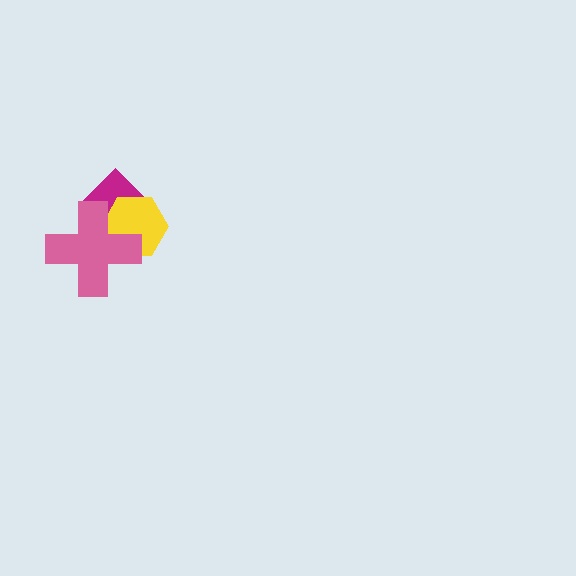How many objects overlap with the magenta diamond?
2 objects overlap with the magenta diamond.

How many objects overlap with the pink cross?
2 objects overlap with the pink cross.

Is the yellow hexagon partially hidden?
Yes, it is partially covered by another shape.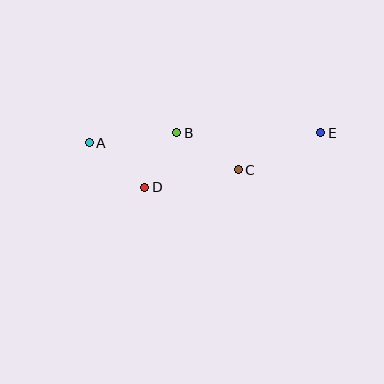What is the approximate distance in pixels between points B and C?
The distance between B and C is approximately 72 pixels.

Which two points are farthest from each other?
Points A and E are farthest from each other.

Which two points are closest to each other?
Points B and D are closest to each other.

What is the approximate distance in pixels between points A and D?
The distance between A and D is approximately 71 pixels.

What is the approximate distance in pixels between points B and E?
The distance between B and E is approximately 144 pixels.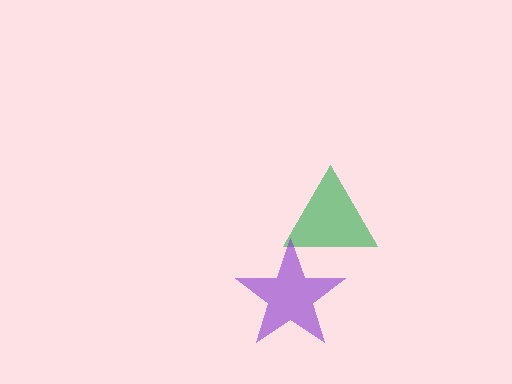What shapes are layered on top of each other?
The layered shapes are: a green triangle, a purple star.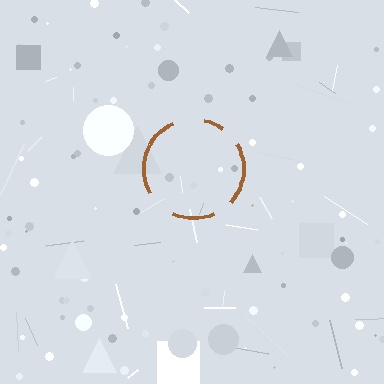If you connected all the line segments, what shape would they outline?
They would outline a circle.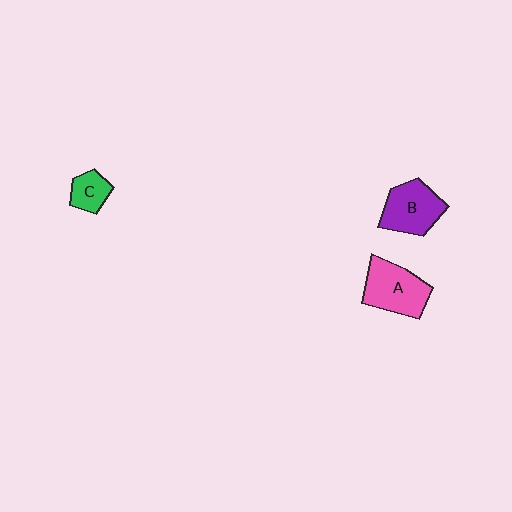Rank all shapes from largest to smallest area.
From largest to smallest: A (pink), B (purple), C (green).